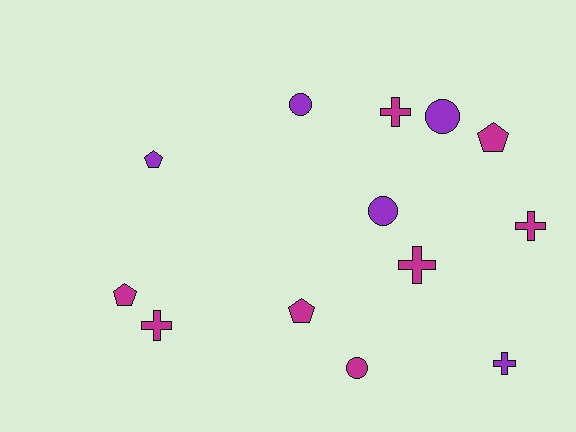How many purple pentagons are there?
There is 1 purple pentagon.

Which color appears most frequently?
Magenta, with 8 objects.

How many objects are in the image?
There are 13 objects.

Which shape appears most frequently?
Cross, with 5 objects.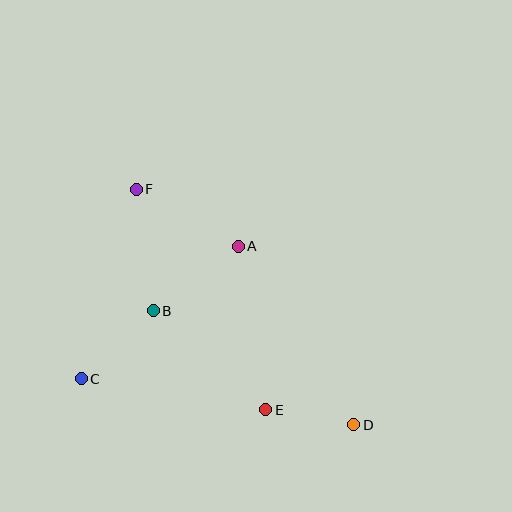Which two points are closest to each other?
Points D and E are closest to each other.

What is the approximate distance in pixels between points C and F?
The distance between C and F is approximately 197 pixels.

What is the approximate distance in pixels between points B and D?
The distance between B and D is approximately 231 pixels.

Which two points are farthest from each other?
Points D and F are farthest from each other.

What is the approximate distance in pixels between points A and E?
The distance between A and E is approximately 166 pixels.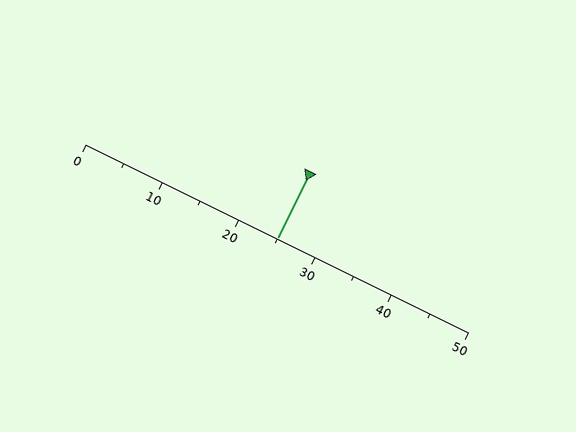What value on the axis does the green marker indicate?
The marker indicates approximately 25.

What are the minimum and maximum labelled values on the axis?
The axis runs from 0 to 50.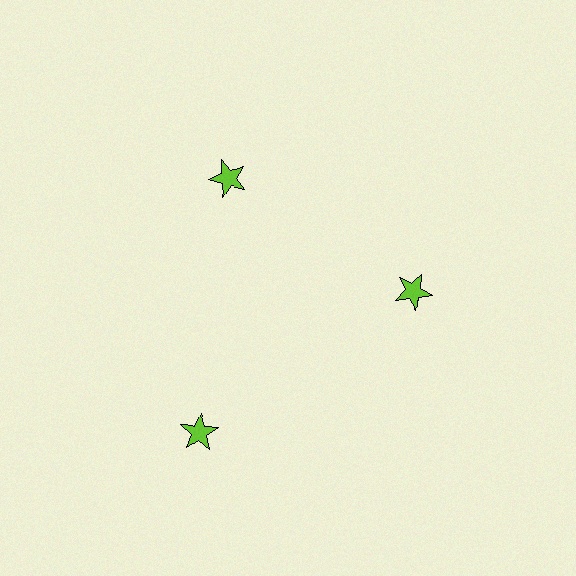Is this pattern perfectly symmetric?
No. The 3 lime stars are arranged in a ring, but one element near the 7 o'clock position is pushed outward from the center, breaking the 3-fold rotational symmetry.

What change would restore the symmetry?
The symmetry would be restored by moving it inward, back onto the ring so that all 3 stars sit at equal angles and equal distance from the center.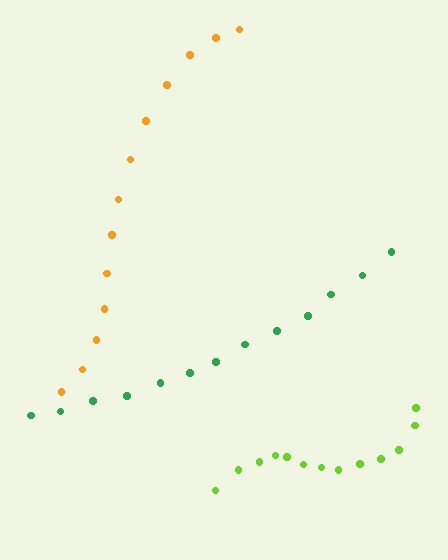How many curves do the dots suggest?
There are 3 distinct paths.